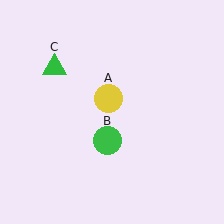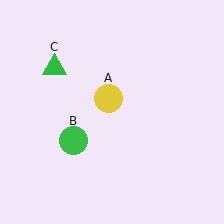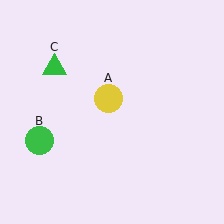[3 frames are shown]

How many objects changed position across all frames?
1 object changed position: green circle (object B).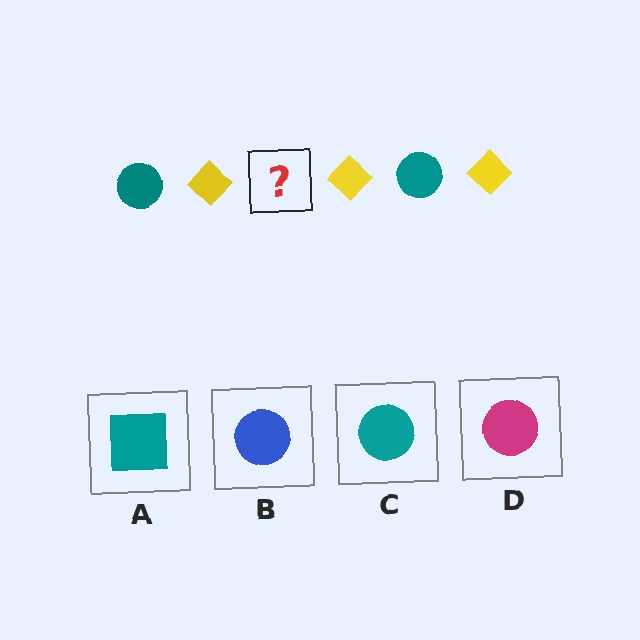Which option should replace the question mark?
Option C.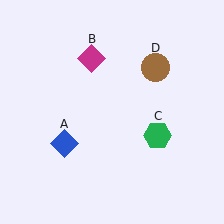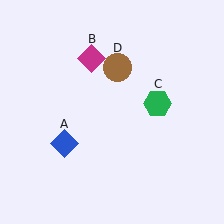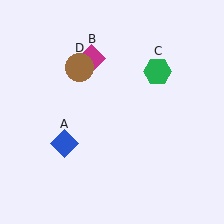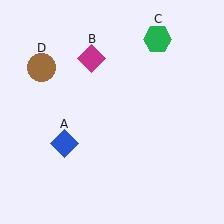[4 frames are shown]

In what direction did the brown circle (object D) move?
The brown circle (object D) moved left.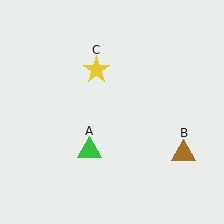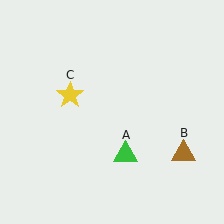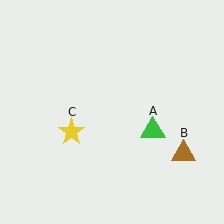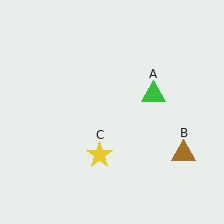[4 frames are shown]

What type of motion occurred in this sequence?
The green triangle (object A), yellow star (object C) rotated counterclockwise around the center of the scene.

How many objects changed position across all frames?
2 objects changed position: green triangle (object A), yellow star (object C).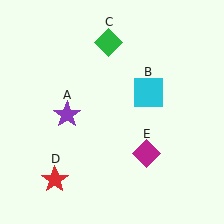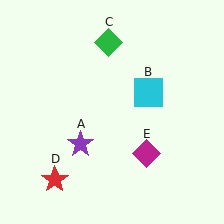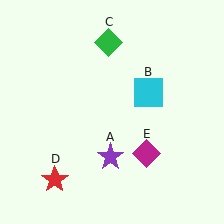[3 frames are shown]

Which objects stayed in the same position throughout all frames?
Cyan square (object B) and green diamond (object C) and red star (object D) and magenta diamond (object E) remained stationary.